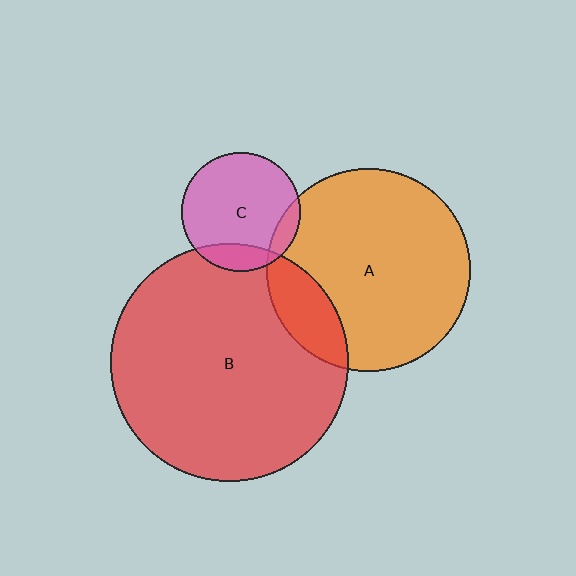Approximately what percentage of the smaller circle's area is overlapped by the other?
Approximately 10%.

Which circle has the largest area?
Circle B (red).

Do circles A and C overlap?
Yes.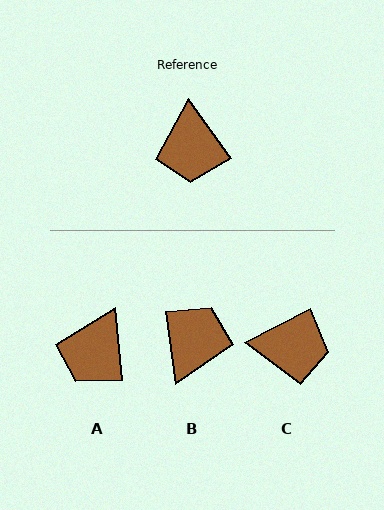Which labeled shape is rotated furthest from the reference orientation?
B, about 153 degrees away.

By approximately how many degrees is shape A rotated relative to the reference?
Approximately 30 degrees clockwise.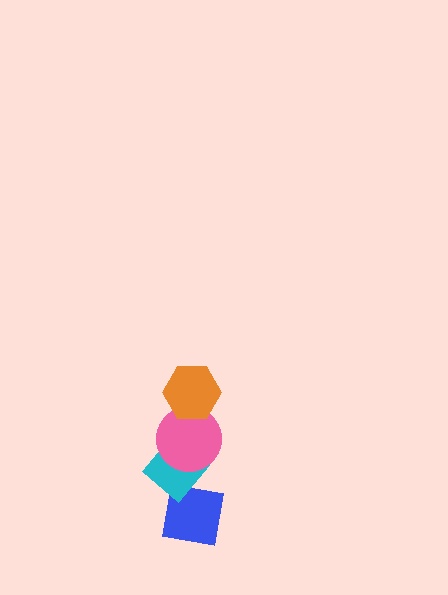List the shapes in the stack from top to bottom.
From top to bottom: the orange hexagon, the pink circle, the cyan diamond, the blue square.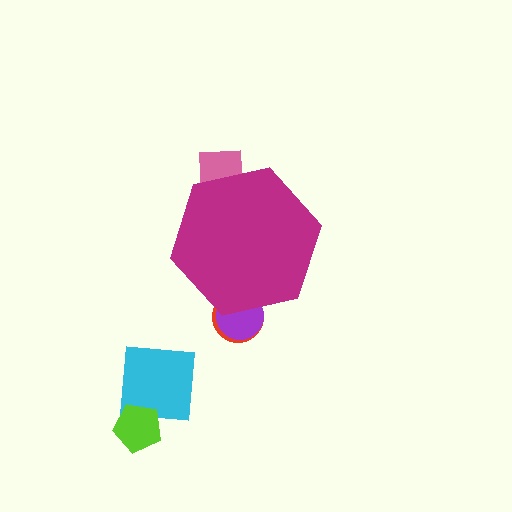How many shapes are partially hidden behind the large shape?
3 shapes are partially hidden.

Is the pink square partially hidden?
Yes, the pink square is partially hidden behind the magenta hexagon.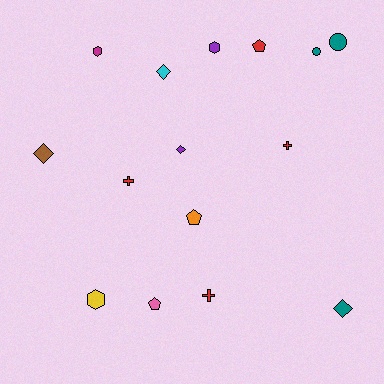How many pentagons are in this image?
There are 3 pentagons.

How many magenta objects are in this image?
There is 1 magenta object.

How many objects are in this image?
There are 15 objects.